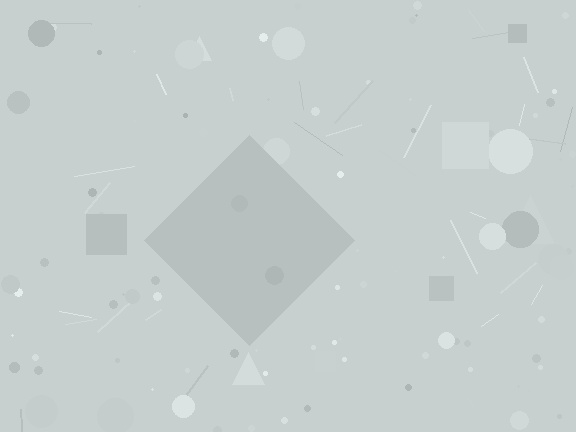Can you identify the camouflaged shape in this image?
The camouflaged shape is a diamond.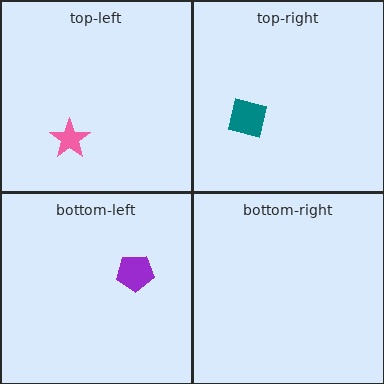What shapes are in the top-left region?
The pink star.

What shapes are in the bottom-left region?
The purple pentagon.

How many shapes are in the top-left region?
1.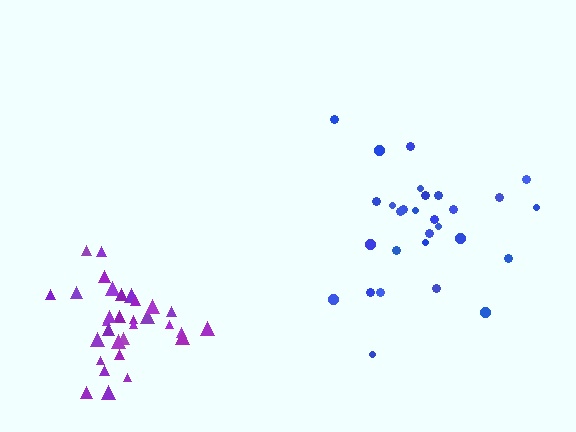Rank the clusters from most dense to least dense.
purple, blue.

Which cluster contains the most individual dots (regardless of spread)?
Purple (31).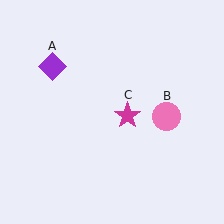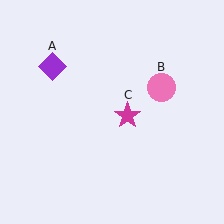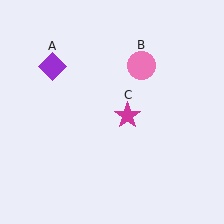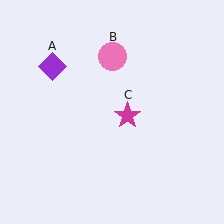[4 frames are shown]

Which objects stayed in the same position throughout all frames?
Purple diamond (object A) and magenta star (object C) remained stationary.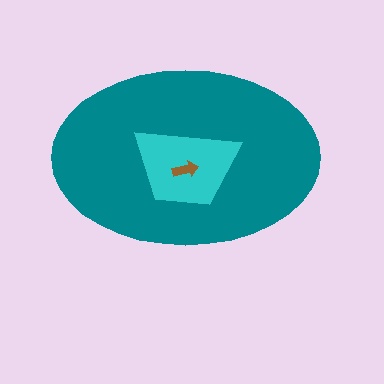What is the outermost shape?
The teal ellipse.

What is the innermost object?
The brown arrow.